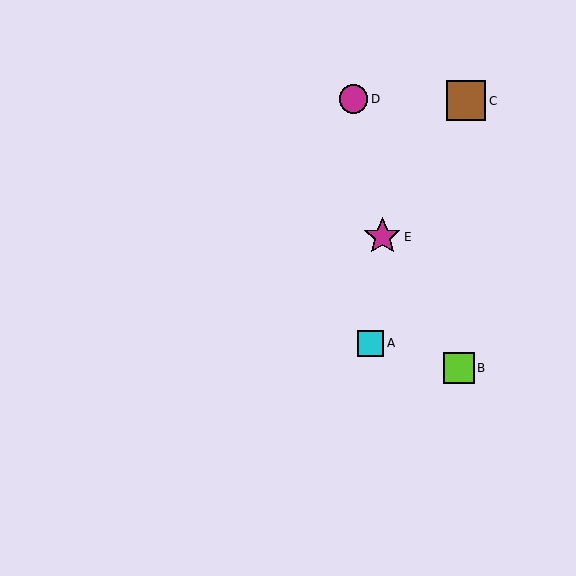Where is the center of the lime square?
The center of the lime square is at (459, 368).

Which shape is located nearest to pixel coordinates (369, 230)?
The magenta star (labeled E) at (382, 237) is nearest to that location.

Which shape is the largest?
The brown square (labeled C) is the largest.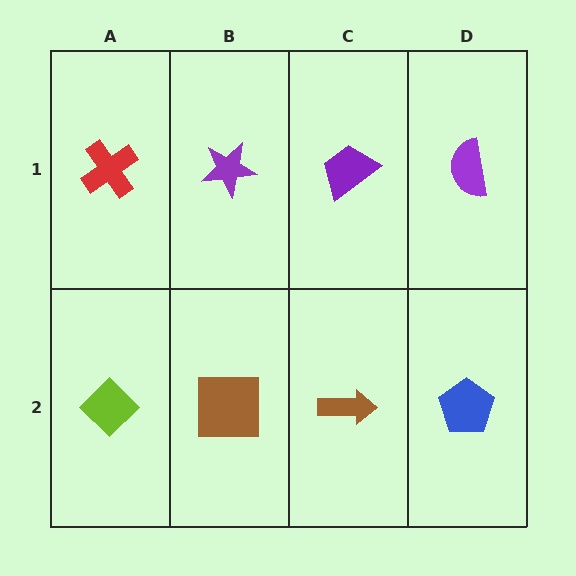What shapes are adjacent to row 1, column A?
A lime diamond (row 2, column A), a purple star (row 1, column B).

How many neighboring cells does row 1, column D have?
2.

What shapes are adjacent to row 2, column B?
A purple star (row 1, column B), a lime diamond (row 2, column A), a brown arrow (row 2, column C).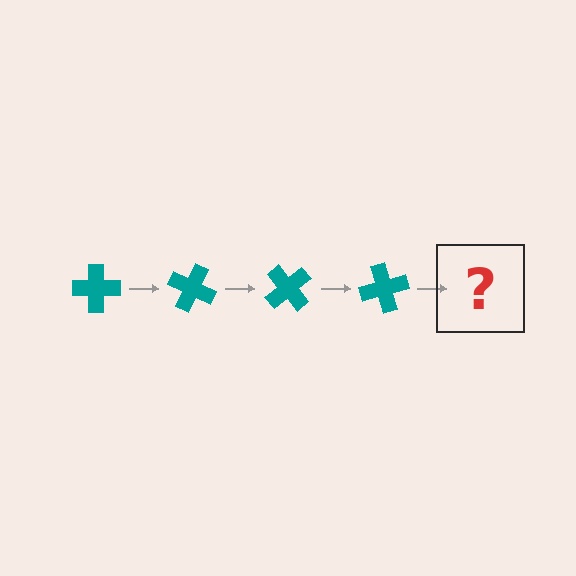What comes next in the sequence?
The next element should be a teal cross rotated 100 degrees.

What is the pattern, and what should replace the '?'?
The pattern is that the cross rotates 25 degrees each step. The '?' should be a teal cross rotated 100 degrees.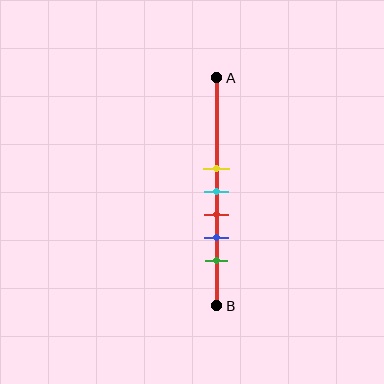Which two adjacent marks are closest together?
The yellow and cyan marks are the closest adjacent pair.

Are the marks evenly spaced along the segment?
Yes, the marks are approximately evenly spaced.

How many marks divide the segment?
There are 5 marks dividing the segment.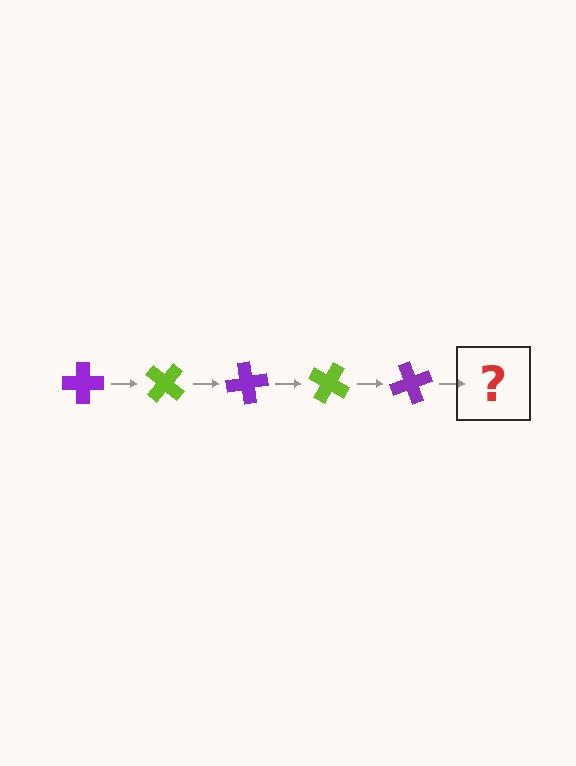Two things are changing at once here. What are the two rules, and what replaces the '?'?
The two rules are that it rotates 40 degrees each step and the color cycles through purple and lime. The '?' should be a lime cross, rotated 200 degrees from the start.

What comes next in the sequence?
The next element should be a lime cross, rotated 200 degrees from the start.